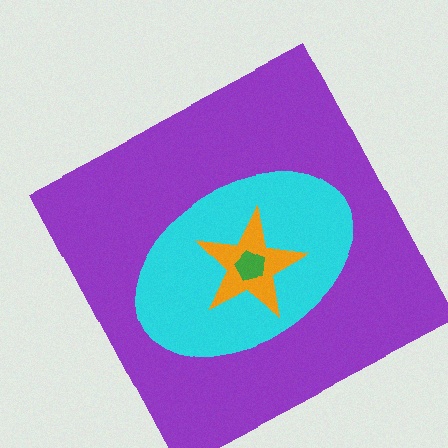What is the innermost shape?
The green pentagon.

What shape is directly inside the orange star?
The green pentagon.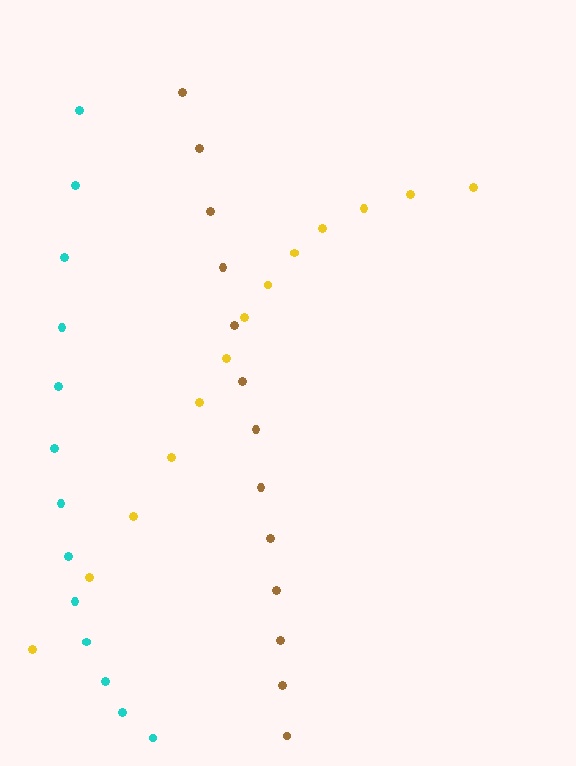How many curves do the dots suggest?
There are 3 distinct paths.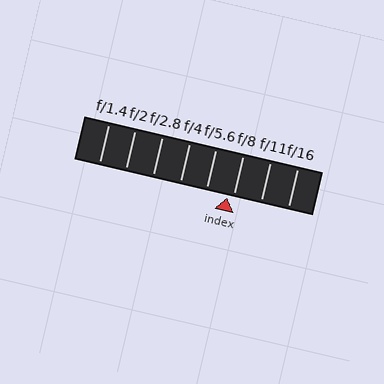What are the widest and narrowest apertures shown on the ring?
The widest aperture shown is f/1.4 and the narrowest is f/16.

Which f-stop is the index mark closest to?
The index mark is closest to f/8.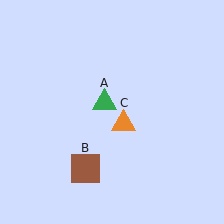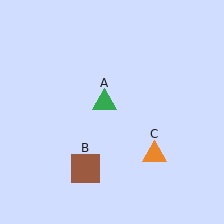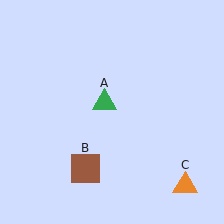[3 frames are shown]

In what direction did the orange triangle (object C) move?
The orange triangle (object C) moved down and to the right.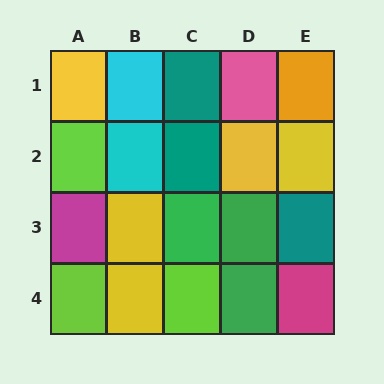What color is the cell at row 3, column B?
Yellow.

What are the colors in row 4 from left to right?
Lime, yellow, lime, green, magenta.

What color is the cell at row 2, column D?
Yellow.